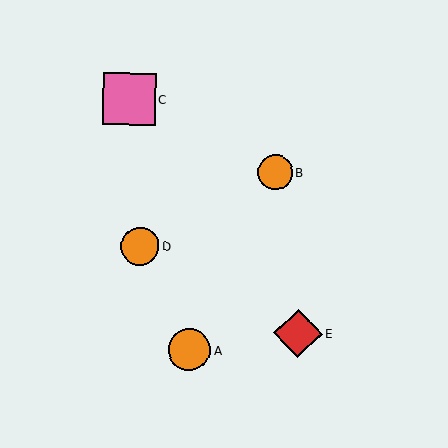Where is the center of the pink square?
The center of the pink square is at (129, 99).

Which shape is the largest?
The pink square (labeled C) is the largest.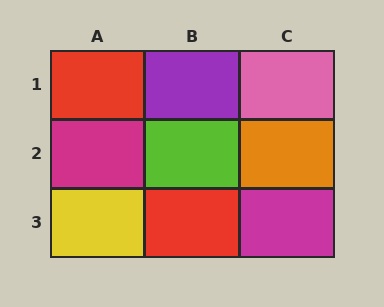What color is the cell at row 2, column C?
Orange.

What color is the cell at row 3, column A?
Yellow.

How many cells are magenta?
2 cells are magenta.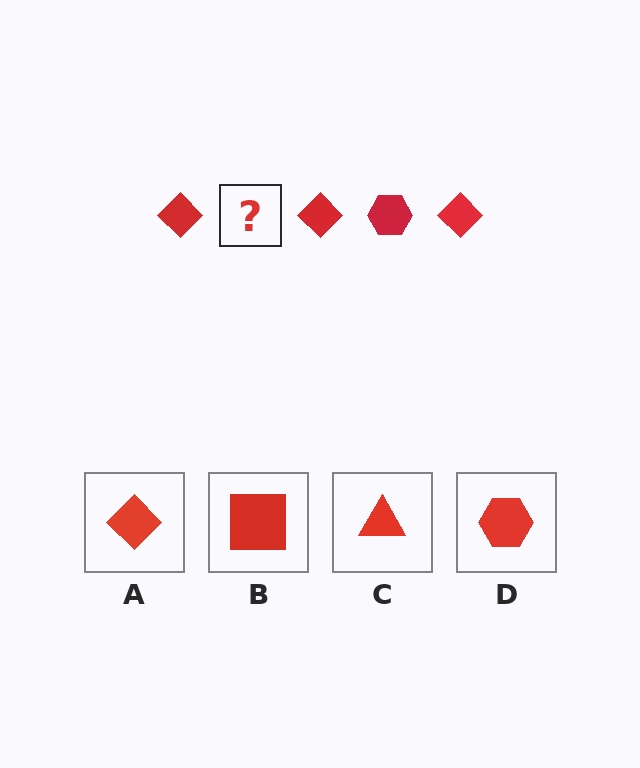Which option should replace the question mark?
Option D.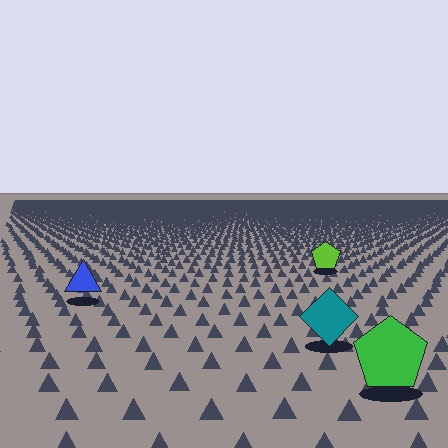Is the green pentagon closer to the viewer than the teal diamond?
Yes. The green pentagon is closer — you can tell from the texture gradient: the ground texture is coarser near it.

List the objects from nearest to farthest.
From nearest to farthest: the green pentagon, the teal diamond, the blue triangle, the lime pentagon.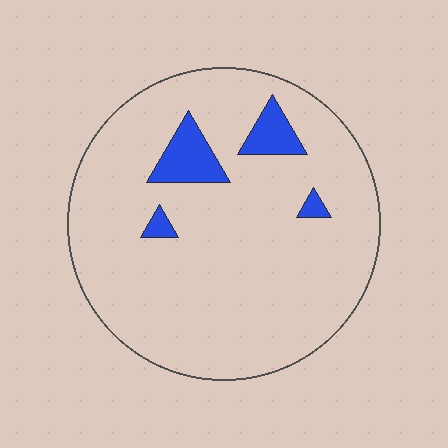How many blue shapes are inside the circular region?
4.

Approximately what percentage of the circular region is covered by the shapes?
Approximately 10%.